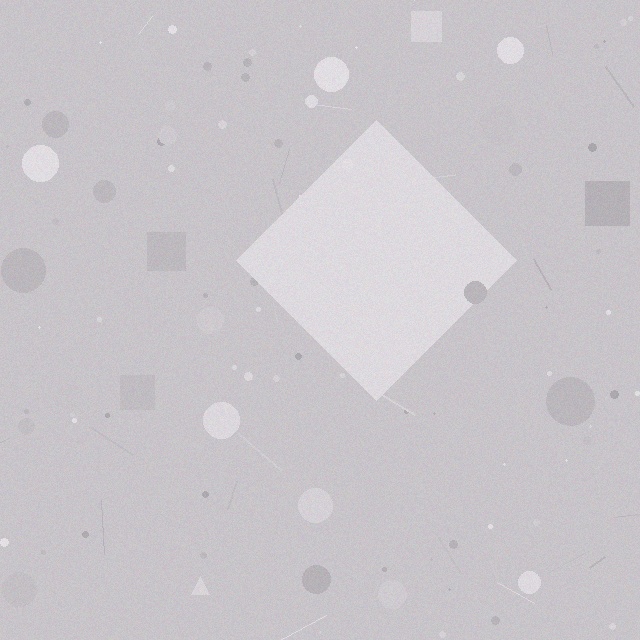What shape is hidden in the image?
A diamond is hidden in the image.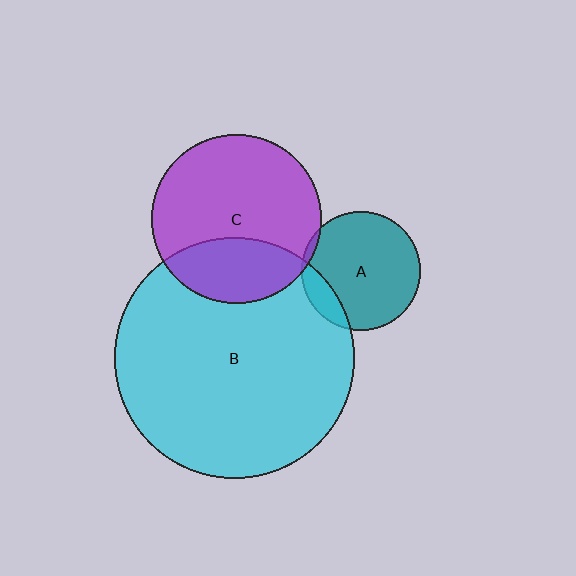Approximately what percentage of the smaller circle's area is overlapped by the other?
Approximately 30%.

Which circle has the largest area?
Circle B (cyan).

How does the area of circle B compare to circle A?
Approximately 4.1 times.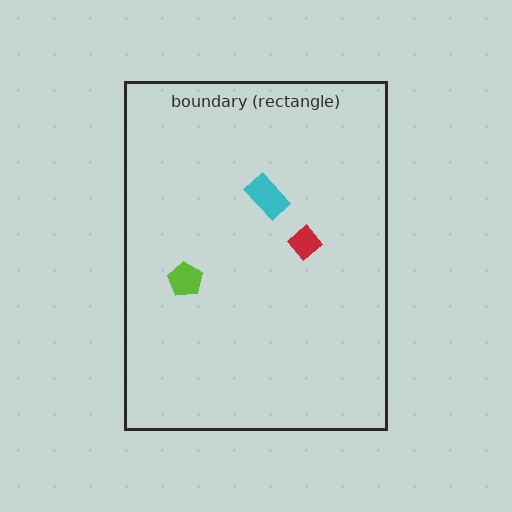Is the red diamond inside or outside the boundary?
Inside.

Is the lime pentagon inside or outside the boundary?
Inside.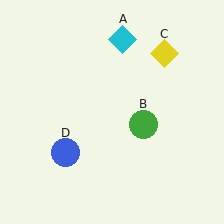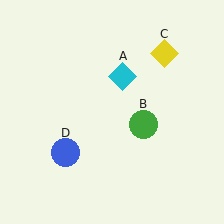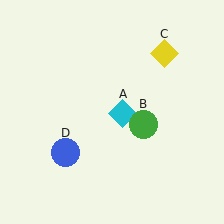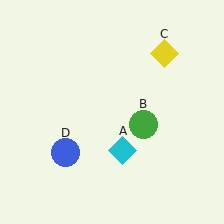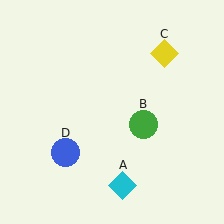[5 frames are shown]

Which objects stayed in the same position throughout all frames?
Green circle (object B) and yellow diamond (object C) and blue circle (object D) remained stationary.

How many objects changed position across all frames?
1 object changed position: cyan diamond (object A).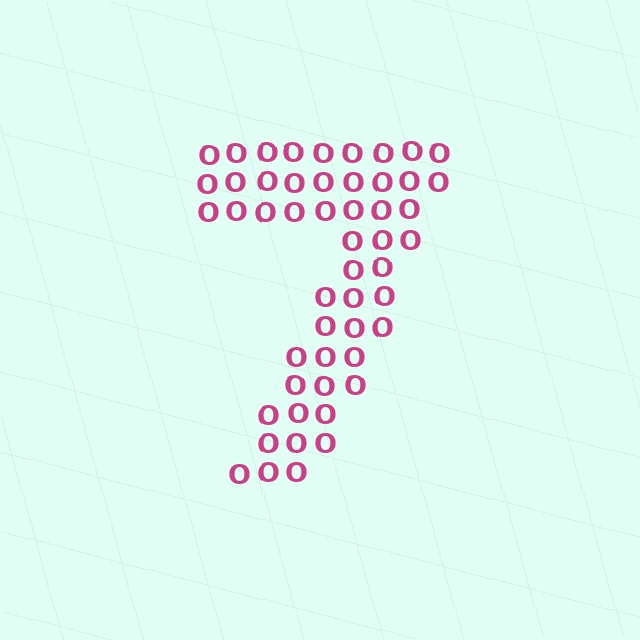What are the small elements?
The small elements are letter O's.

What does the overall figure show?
The overall figure shows the digit 7.